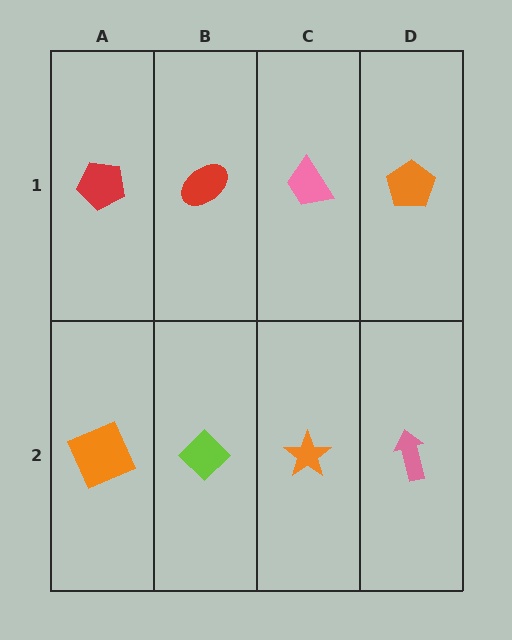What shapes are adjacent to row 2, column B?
A red ellipse (row 1, column B), an orange square (row 2, column A), an orange star (row 2, column C).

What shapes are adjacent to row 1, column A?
An orange square (row 2, column A), a red ellipse (row 1, column B).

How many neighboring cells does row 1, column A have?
2.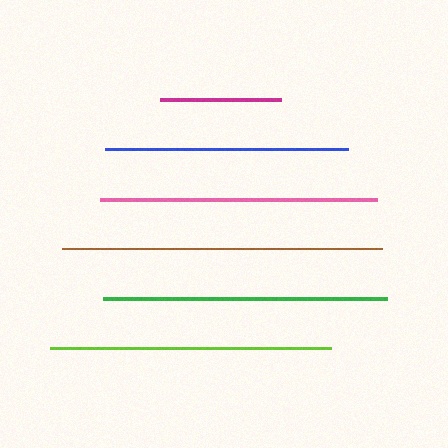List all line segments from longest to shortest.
From longest to shortest: brown, green, lime, pink, blue, magenta.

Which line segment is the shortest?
The magenta line is the shortest at approximately 121 pixels.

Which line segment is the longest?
The brown line is the longest at approximately 321 pixels.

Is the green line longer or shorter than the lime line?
The green line is longer than the lime line.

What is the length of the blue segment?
The blue segment is approximately 243 pixels long.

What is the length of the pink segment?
The pink segment is approximately 276 pixels long.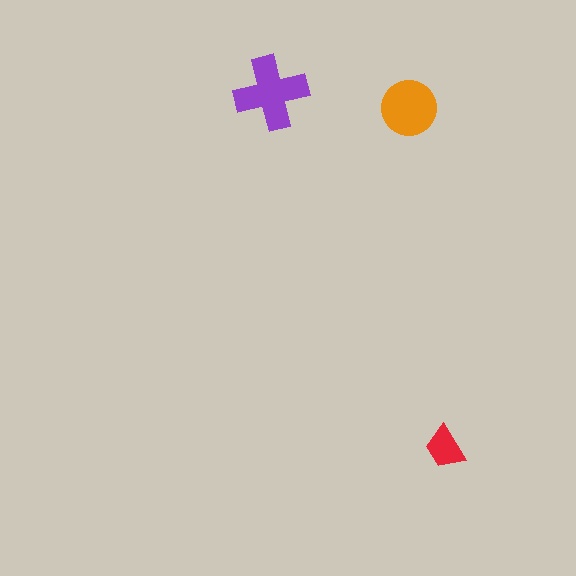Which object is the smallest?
The red trapezoid.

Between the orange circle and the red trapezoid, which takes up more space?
The orange circle.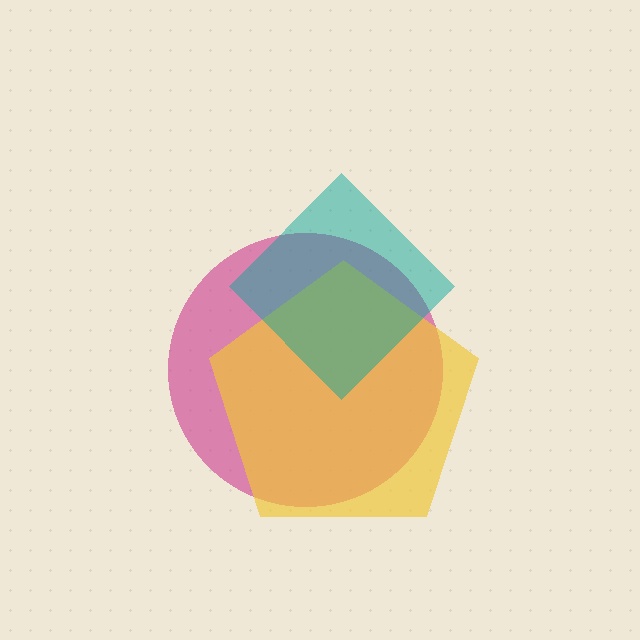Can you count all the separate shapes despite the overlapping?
Yes, there are 3 separate shapes.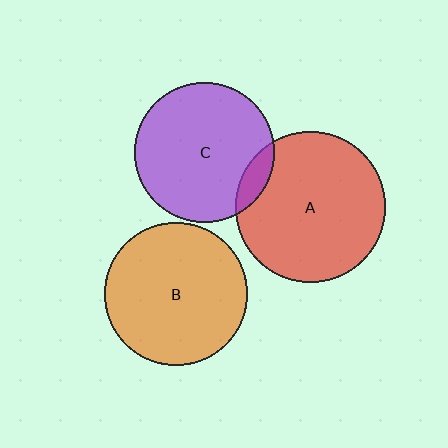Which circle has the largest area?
Circle A (red).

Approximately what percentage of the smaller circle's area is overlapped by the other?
Approximately 10%.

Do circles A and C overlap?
Yes.